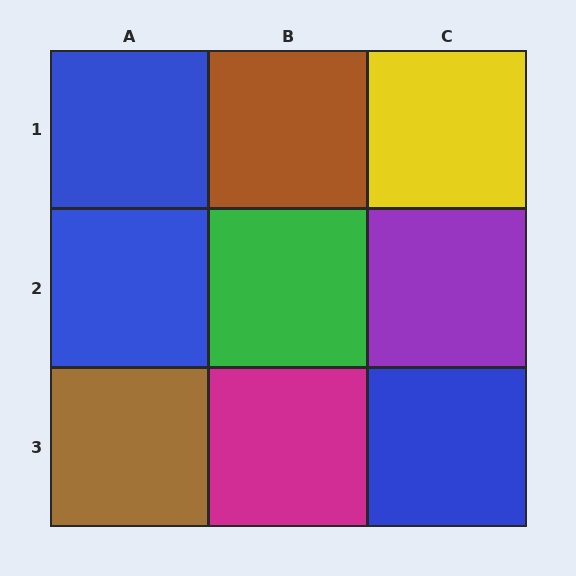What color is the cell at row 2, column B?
Green.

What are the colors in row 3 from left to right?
Brown, magenta, blue.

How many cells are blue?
3 cells are blue.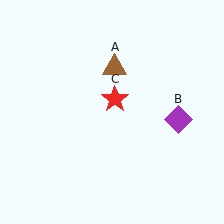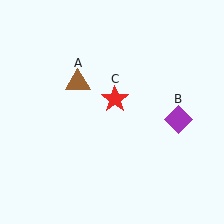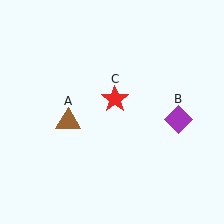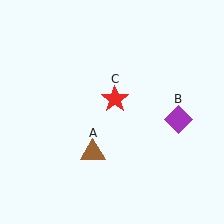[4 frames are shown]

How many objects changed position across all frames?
1 object changed position: brown triangle (object A).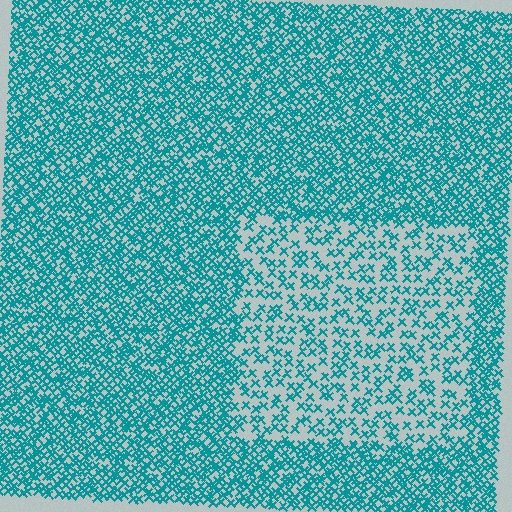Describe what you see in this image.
The image contains small teal elements arranged at two different densities. A rectangle-shaped region is visible where the elements are less densely packed than the surrounding area.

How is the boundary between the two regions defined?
The boundary is defined by a change in element density (approximately 2.2x ratio). All elements are the same color, size, and shape.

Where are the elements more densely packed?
The elements are more densely packed outside the rectangle boundary.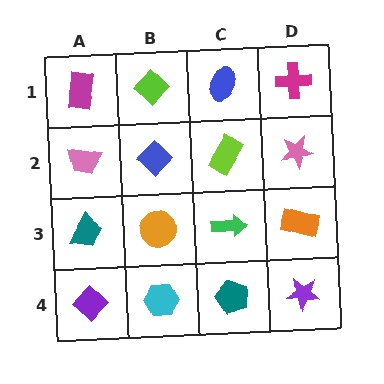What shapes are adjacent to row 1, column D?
A pink star (row 2, column D), a blue ellipse (row 1, column C).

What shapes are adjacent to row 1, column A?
A pink trapezoid (row 2, column A), a lime diamond (row 1, column B).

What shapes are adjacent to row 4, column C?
A green arrow (row 3, column C), a cyan hexagon (row 4, column B), a purple star (row 4, column D).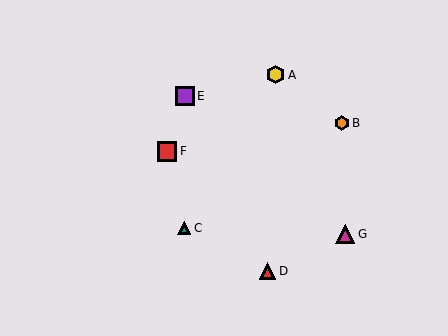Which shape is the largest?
The red square (labeled F) is the largest.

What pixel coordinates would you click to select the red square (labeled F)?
Click at (167, 151) to select the red square F.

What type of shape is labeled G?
Shape G is a magenta triangle.